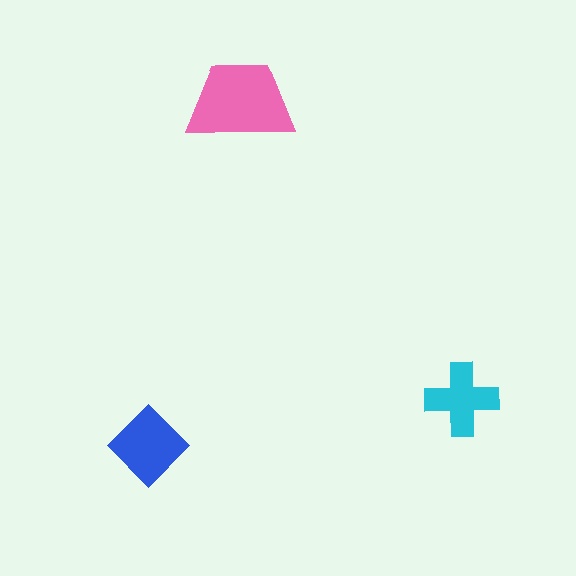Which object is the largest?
The pink trapezoid.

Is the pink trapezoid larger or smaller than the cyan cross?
Larger.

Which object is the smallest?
The cyan cross.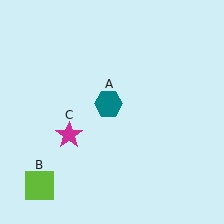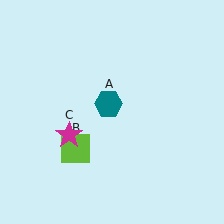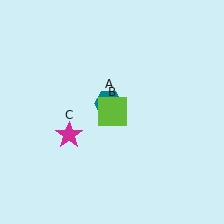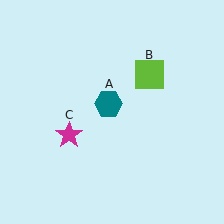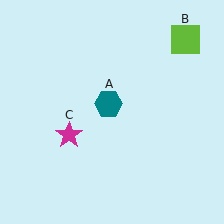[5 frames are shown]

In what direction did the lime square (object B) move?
The lime square (object B) moved up and to the right.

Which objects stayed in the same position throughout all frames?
Teal hexagon (object A) and magenta star (object C) remained stationary.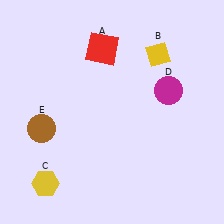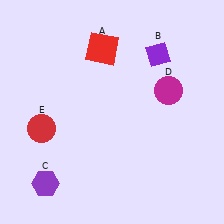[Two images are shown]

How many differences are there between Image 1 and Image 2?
There are 3 differences between the two images.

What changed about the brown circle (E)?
In Image 1, E is brown. In Image 2, it changed to red.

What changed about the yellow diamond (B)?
In Image 1, B is yellow. In Image 2, it changed to purple.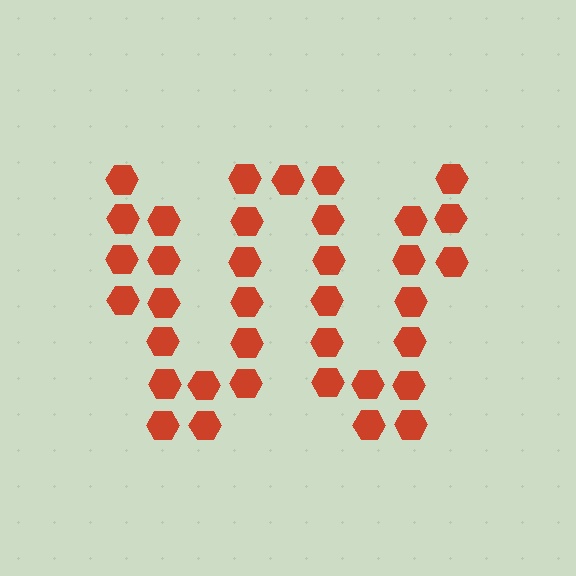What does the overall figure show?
The overall figure shows the letter W.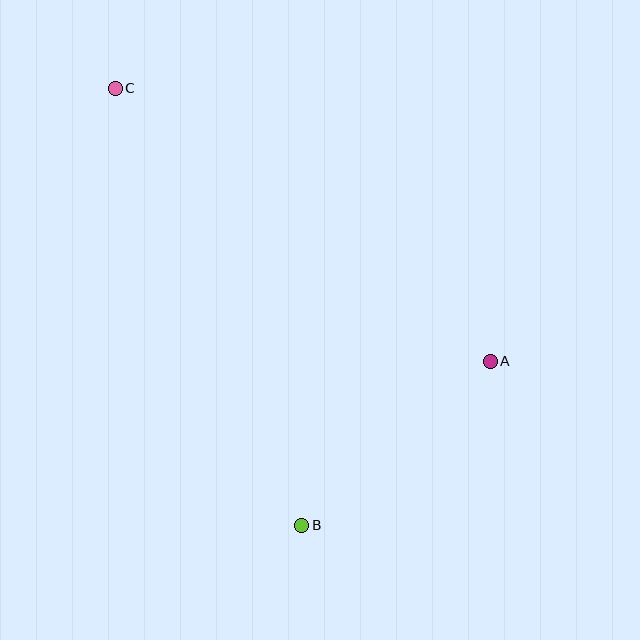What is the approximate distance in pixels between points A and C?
The distance between A and C is approximately 464 pixels.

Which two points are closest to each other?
Points A and B are closest to each other.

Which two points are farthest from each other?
Points B and C are farthest from each other.